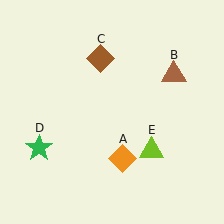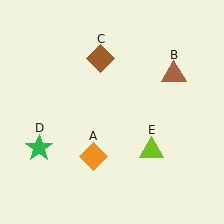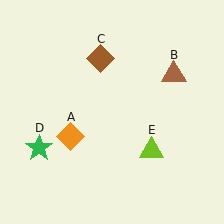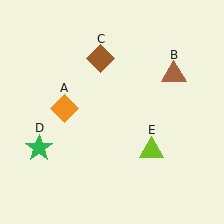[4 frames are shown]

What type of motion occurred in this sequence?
The orange diamond (object A) rotated clockwise around the center of the scene.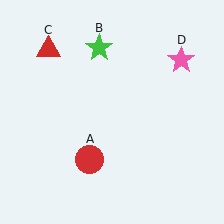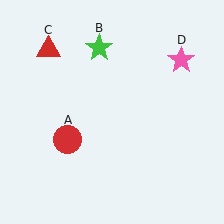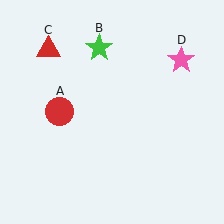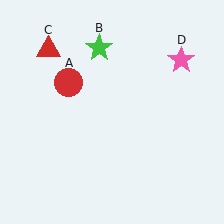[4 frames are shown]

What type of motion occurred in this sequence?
The red circle (object A) rotated clockwise around the center of the scene.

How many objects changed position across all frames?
1 object changed position: red circle (object A).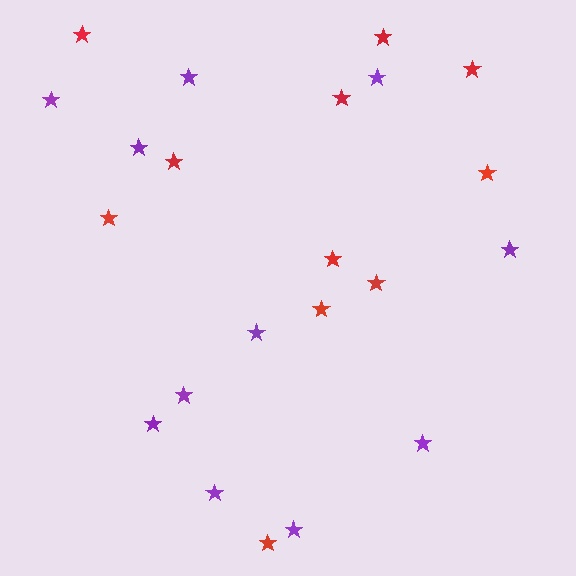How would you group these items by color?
There are 2 groups: one group of purple stars (11) and one group of red stars (11).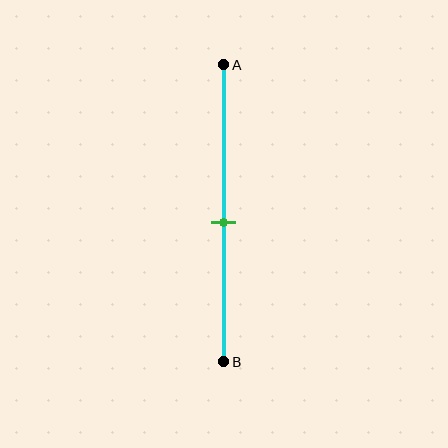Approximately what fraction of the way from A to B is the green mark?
The green mark is approximately 55% of the way from A to B.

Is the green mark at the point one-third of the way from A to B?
No, the mark is at about 55% from A, not at the 33% one-third point.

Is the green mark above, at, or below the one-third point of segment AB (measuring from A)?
The green mark is below the one-third point of segment AB.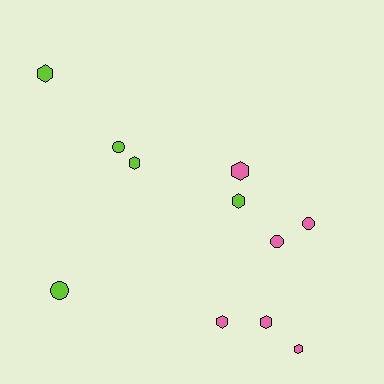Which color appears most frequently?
Pink, with 6 objects.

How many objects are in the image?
There are 11 objects.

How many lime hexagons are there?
There are 3 lime hexagons.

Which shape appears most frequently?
Hexagon, with 7 objects.